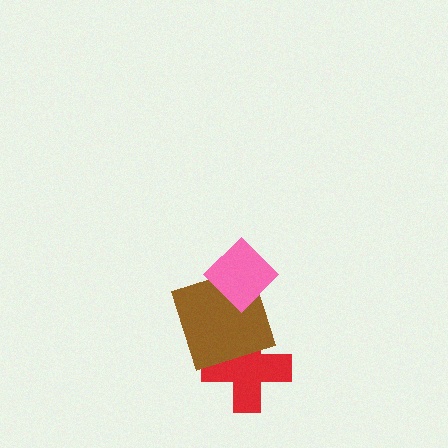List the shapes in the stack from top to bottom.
From top to bottom: the pink diamond, the brown square, the red cross.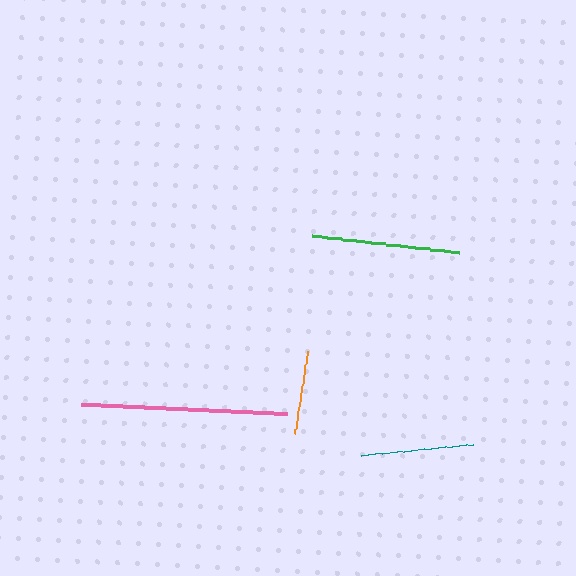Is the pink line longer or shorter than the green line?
The pink line is longer than the green line.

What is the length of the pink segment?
The pink segment is approximately 206 pixels long.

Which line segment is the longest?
The pink line is the longest at approximately 206 pixels.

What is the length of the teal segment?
The teal segment is approximately 112 pixels long.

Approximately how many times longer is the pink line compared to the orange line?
The pink line is approximately 2.5 times the length of the orange line.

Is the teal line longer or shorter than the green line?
The green line is longer than the teal line.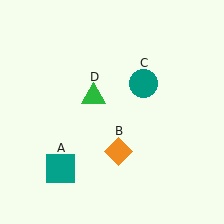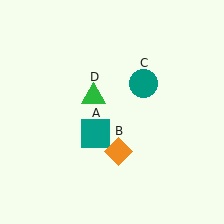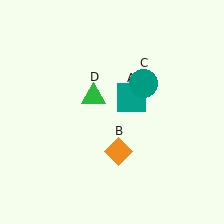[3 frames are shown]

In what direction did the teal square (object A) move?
The teal square (object A) moved up and to the right.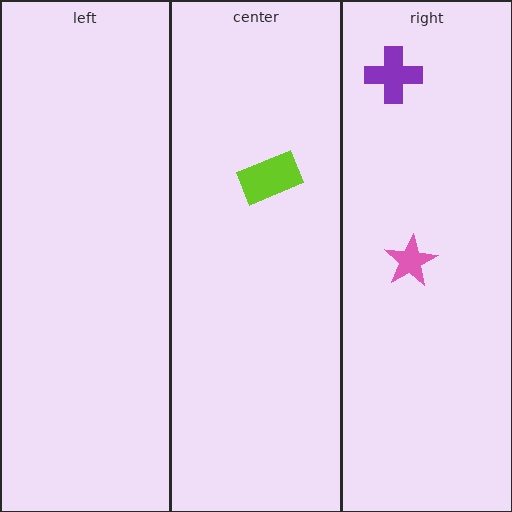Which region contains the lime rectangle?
The center region.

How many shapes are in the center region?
1.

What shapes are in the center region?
The lime rectangle.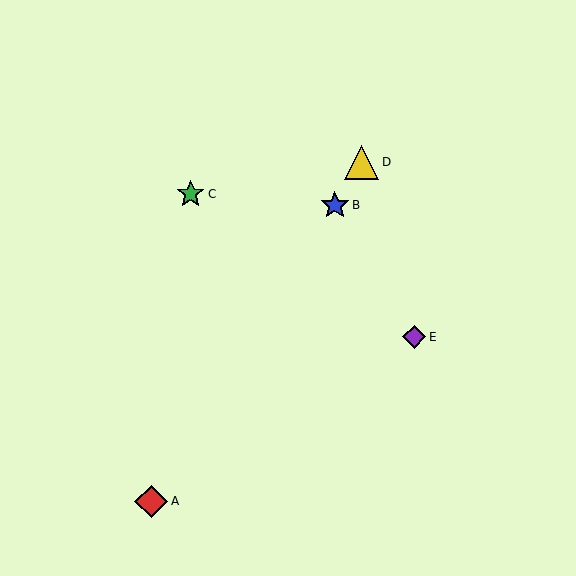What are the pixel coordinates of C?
Object C is at (191, 194).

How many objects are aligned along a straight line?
3 objects (A, B, D) are aligned along a straight line.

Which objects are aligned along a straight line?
Objects A, B, D are aligned along a straight line.